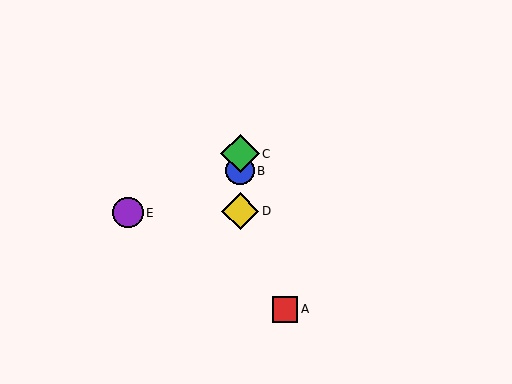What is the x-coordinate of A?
Object A is at x≈285.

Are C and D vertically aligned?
Yes, both are at x≈240.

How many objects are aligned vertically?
3 objects (B, C, D) are aligned vertically.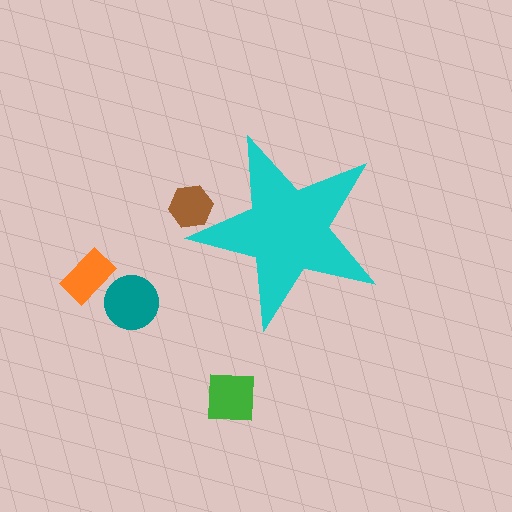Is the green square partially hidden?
No, the green square is fully visible.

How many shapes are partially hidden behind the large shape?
1 shape is partially hidden.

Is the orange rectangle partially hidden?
No, the orange rectangle is fully visible.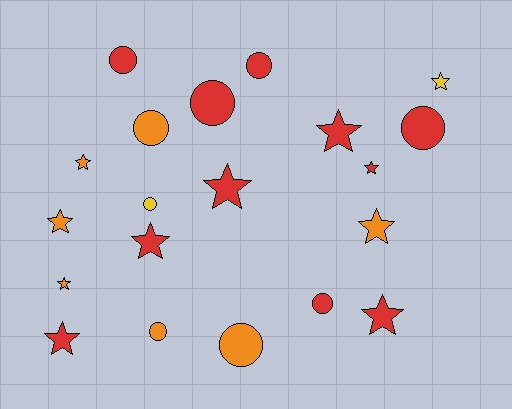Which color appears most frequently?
Red, with 11 objects.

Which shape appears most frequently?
Star, with 11 objects.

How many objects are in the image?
There are 20 objects.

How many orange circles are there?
There are 3 orange circles.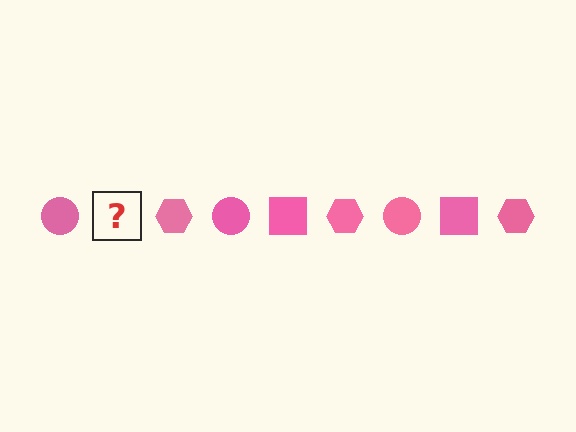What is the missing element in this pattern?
The missing element is a pink square.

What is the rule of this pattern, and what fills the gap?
The rule is that the pattern cycles through circle, square, hexagon shapes in pink. The gap should be filled with a pink square.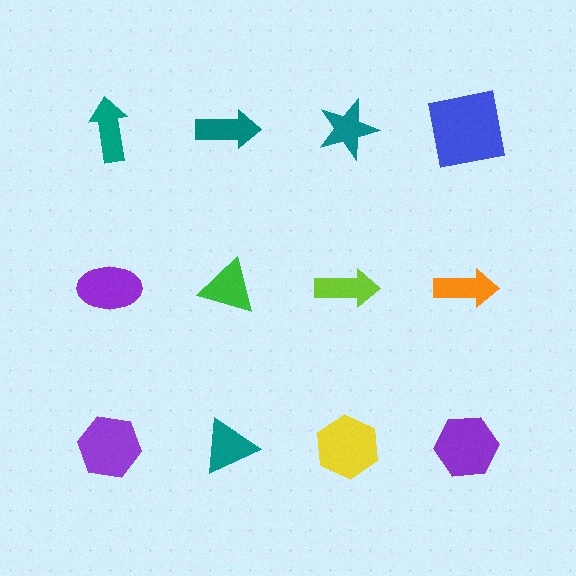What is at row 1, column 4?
A blue square.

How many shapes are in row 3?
4 shapes.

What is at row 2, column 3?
A lime arrow.